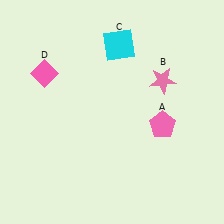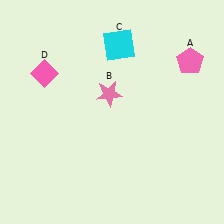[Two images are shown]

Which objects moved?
The objects that moved are: the pink pentagon (A), the pink star (B).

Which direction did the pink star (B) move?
The pink star (B) moved left.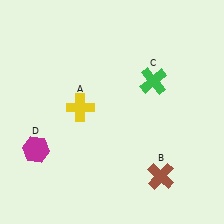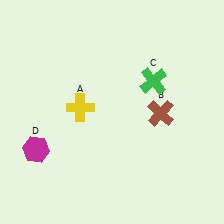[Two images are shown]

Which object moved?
The brown cross (B) moved up.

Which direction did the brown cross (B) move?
The brown cross (B) moved up.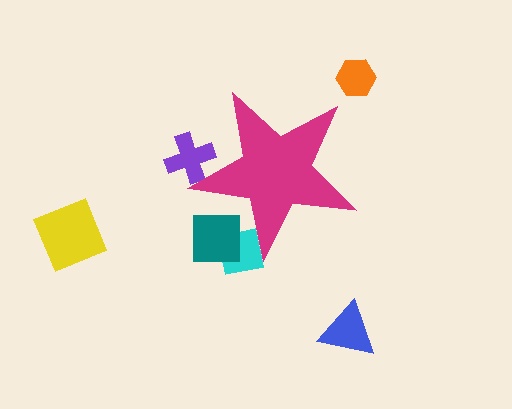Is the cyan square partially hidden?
Yes, the cyan square is partially hidden behind the magenta star.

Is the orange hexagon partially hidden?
No, the orange hexagon is fully visible.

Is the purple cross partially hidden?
Yes, the purple cross is partially hidden behind the magenta star.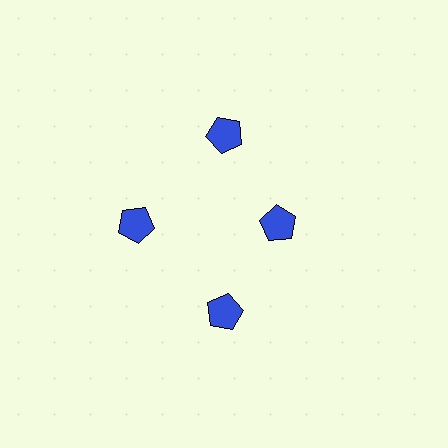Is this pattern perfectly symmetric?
No. The 4 blue pentagons are arranged in a ring, but one element near the 3 o'clock position is pulled inward toward the center, breaking the 4-fold rotational symmetry.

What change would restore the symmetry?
The symmetry would be restored by moving it outward, back onto the ring so that all 4 pentagons sit at equal angles and equal distance from the center.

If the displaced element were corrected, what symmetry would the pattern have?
It would have 4-fold rotational symmetry — the pattern would map onto itself every 90 degrees.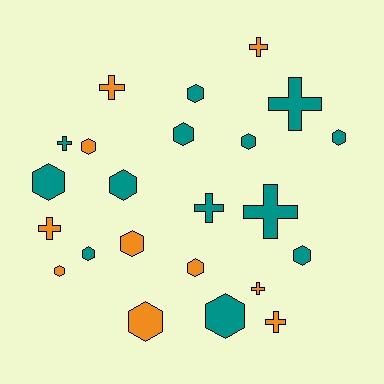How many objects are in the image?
There are 23 objects.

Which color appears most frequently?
Teal, with 13 objects.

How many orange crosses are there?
There are 5 orange crosses.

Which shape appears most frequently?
Hexagon, with 14 objects.